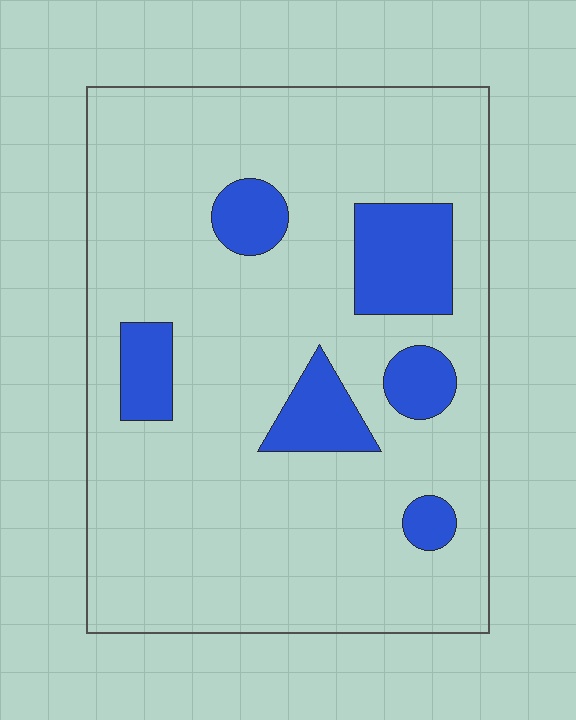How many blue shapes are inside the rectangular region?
6.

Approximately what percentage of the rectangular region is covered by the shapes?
Approximately 15%.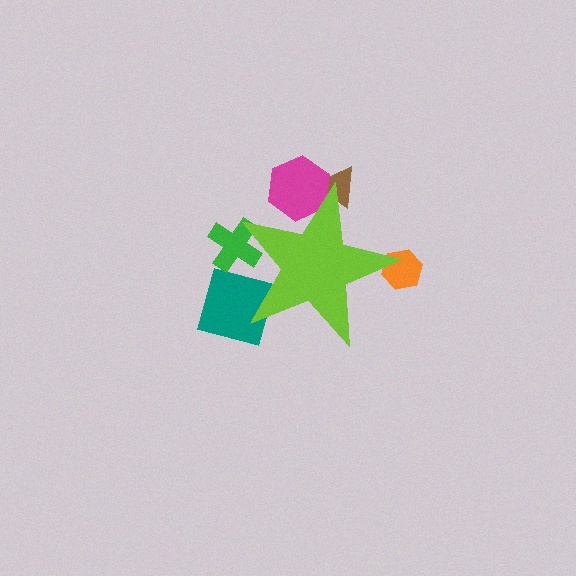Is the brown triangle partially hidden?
Yes, the brown triangle is partially hidden behind the lime star.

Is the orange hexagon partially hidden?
Yes, the orange hexagon is partially hidden behind the lime star.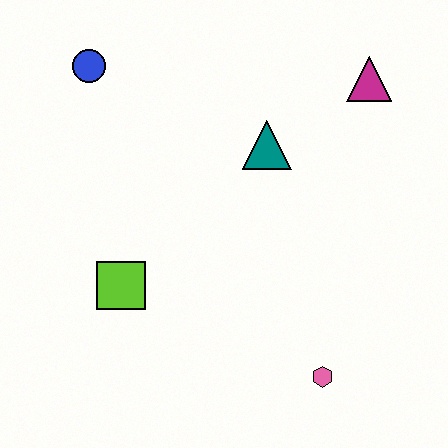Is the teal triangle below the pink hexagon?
No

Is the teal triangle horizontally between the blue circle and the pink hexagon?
Yes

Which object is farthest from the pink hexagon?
The blue circle is farthest from the pink hexagon.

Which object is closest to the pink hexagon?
The lime square is closest to the pink hexagon.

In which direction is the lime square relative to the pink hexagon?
The lime square is to the left of the pink hexagon.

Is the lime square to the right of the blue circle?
Yes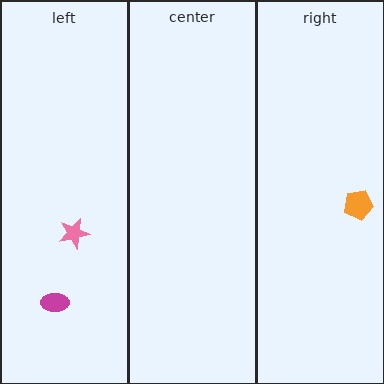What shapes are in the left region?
The magenta ellipse, the pink star.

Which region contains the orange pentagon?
The right region.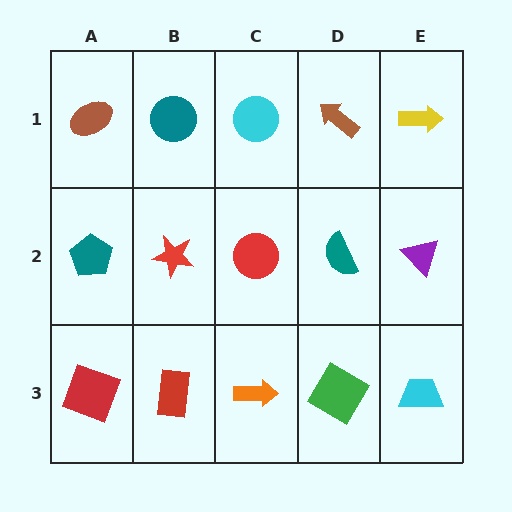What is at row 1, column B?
A teal circle.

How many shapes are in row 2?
5 shapes.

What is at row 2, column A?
A teal pentagon.